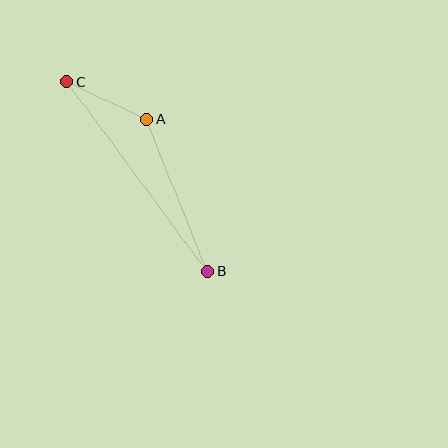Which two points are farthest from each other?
Points B and C are farthest from each other.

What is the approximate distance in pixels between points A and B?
The distance between A and B is approximately 164 pixels.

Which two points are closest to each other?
Points A and C are closest to each other.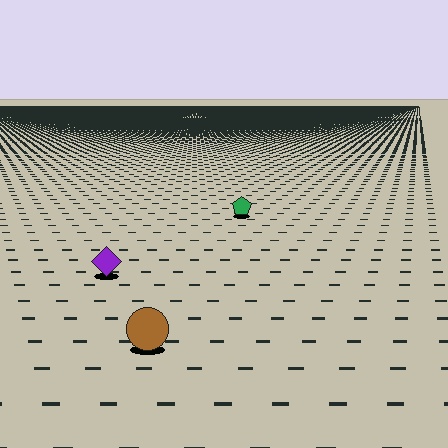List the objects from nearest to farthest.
From nearest to farthest: the brown circle, the purple diamond, the green pentagon.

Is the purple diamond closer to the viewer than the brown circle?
No. The brown circle is closer — you can tell from the texture gradient: the ground texture is coarser near it.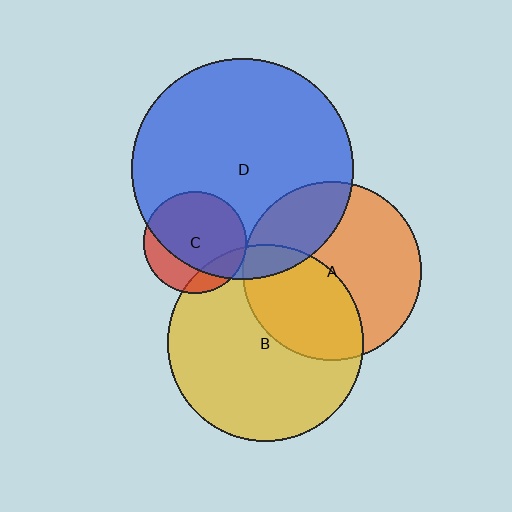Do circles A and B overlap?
Yes.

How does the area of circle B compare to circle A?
Approximately 1.2 times.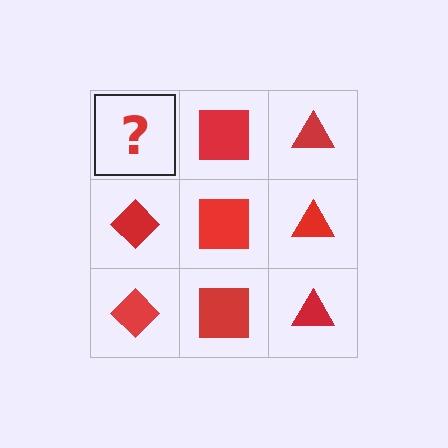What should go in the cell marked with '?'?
The missing cell should contain a red diamond.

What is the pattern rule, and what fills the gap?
The rule is that each column has a consistent shape. The gap should be filled with a red diamond.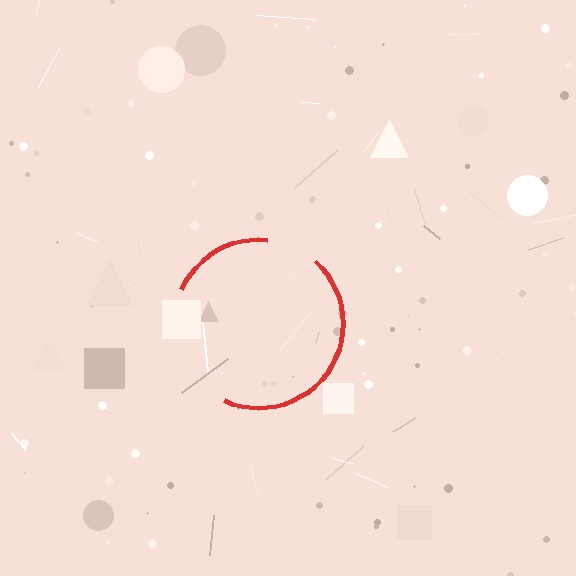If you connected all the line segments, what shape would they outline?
They would outline a circle.